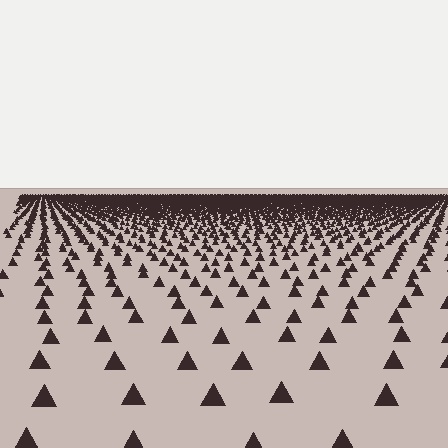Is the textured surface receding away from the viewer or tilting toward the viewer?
The surface is receding away from the viewer. Texture elements get smaller and denser toward the top.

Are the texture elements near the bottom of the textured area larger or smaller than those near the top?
Larger. Near the bottom, elements are closer to the viewer and appear at a bigger on-screen size.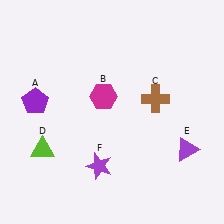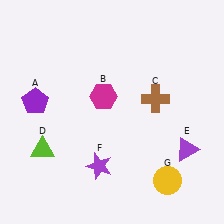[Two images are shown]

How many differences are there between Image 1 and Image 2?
There is 1 difference between the two images.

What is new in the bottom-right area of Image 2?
A yellow circle (G) was added in the bottom-right area of Image 2.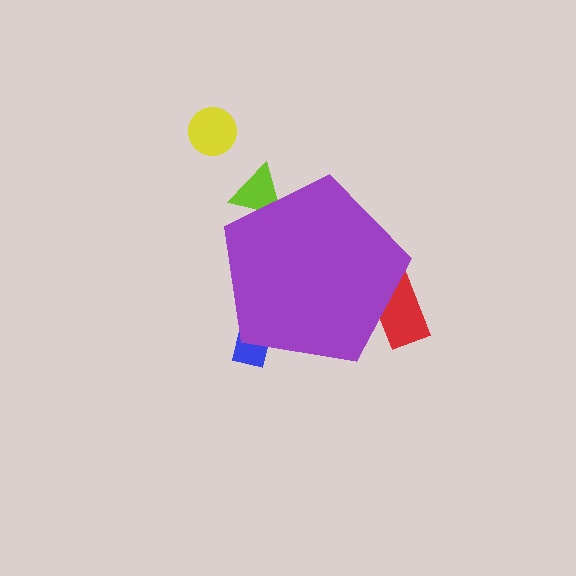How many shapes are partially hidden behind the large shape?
3 shapes are partially hidden.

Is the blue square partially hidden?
Yes, the blue square is partially hidden behind the purple pentagon.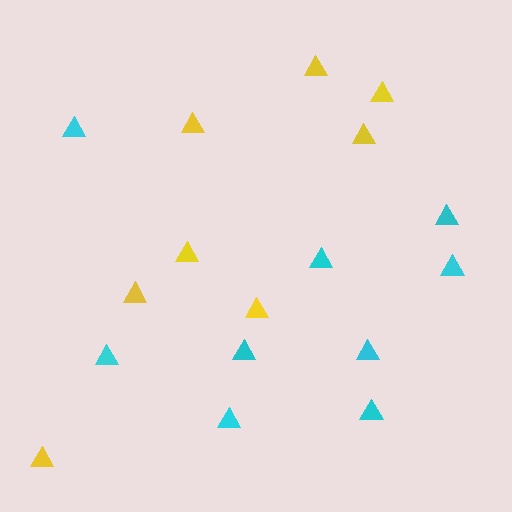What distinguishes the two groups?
There are 2 groups: one group of yellow triangles (8) and one group of cyan triangles (9).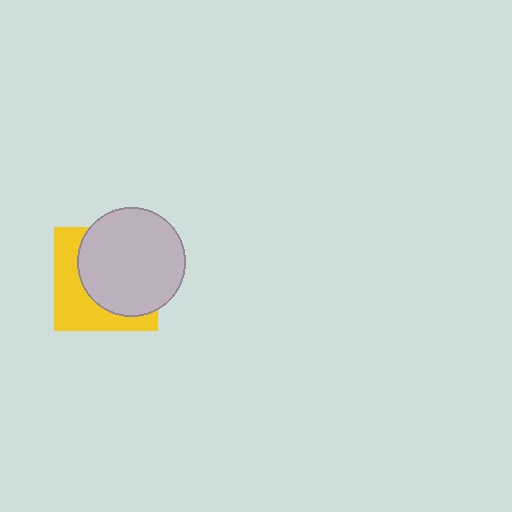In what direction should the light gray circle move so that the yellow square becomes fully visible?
The light gray circle should move toward the upper-right. That is the shortest direction to clear the overlap and leave the yellow square fully visible.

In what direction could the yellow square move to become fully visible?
The yellow square could move toward the lower-left. That would shift it out from behind the light gray circle entirely.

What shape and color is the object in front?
The object in front is a light gray circle.